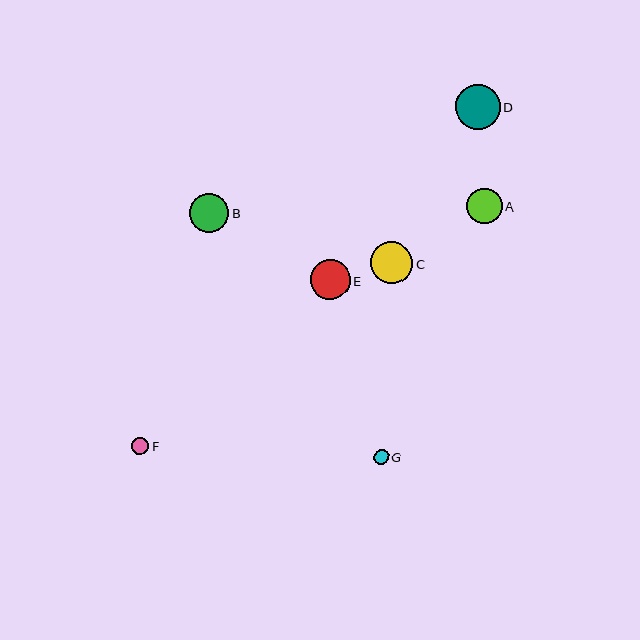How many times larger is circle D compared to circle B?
Circle D is approximately 1.2 times the size of circle B.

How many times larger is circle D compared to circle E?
Circle D is approximately 1.1 times the size of circle E.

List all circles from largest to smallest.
From largest to smallest: D, C, E, B, A, F, G.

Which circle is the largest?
Circle D is the largest with a size of approximately 45 pixels.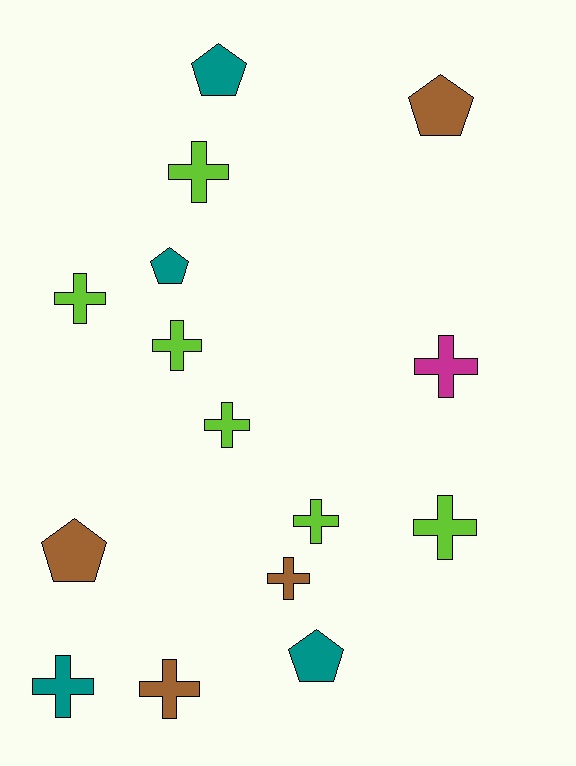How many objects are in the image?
There are 15 objects.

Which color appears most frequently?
Lime, with 6 objects.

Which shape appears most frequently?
Cross, with 10 objects.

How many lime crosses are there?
There are 6 lime crosses.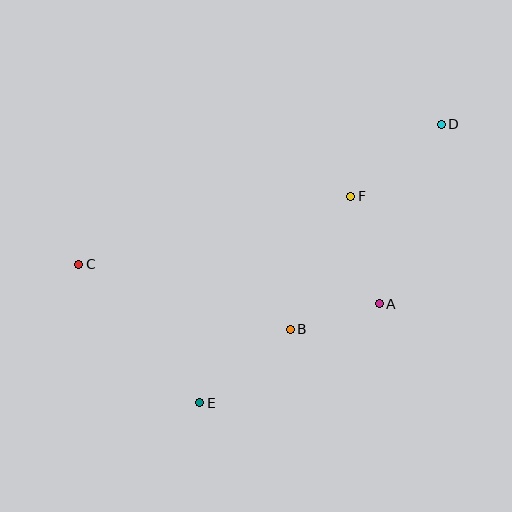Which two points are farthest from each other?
Points C and D are farthest from each other.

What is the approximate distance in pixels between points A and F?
The distance between A and F is approximately 111 pixels.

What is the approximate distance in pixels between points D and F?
The distance between D and F is approximately 116 pixels.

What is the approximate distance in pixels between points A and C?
The distance between A and C is approximately 303 pixels.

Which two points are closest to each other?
Points A and B are closest to each other.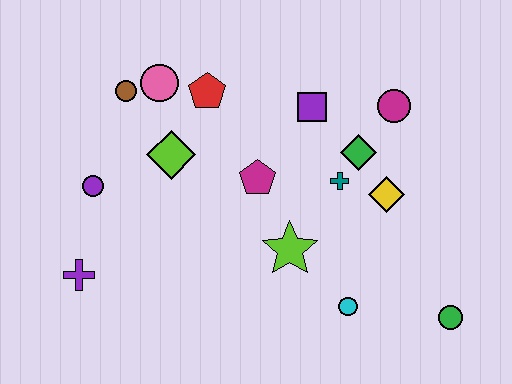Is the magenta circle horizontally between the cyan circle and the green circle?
Yes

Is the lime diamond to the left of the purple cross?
No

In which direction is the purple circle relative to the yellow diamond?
The purple circle is to the left of the yellow diamond.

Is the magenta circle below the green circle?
No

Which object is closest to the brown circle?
The pink circle is closest to the brown circle.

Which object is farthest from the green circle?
The brown circle is farthest from the green circle.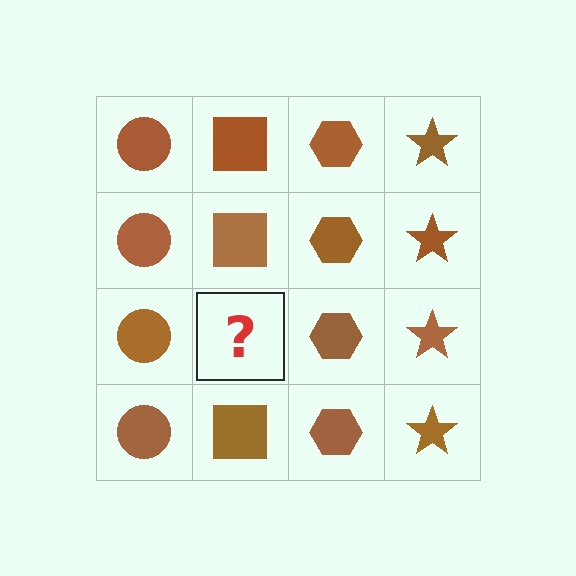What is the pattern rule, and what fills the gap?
The rule is that each column has a consistent shape. The gap should be filled with a brown square.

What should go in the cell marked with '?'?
The missing cell should contain a brown square.